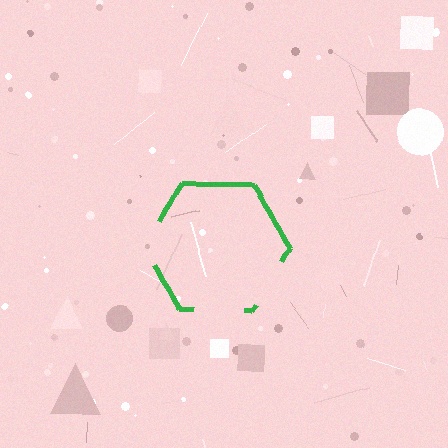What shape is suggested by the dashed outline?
The dashed outline suggests a hexagon.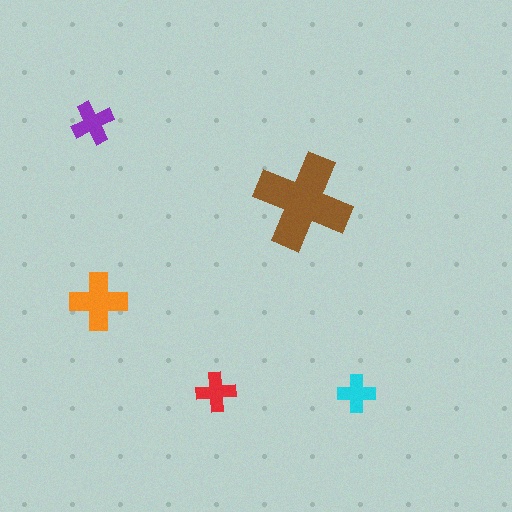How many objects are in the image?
There are 5 objects in the image.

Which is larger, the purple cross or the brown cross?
The brown one.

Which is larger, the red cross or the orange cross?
The orange one.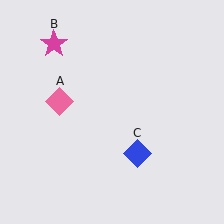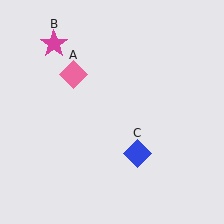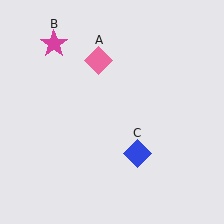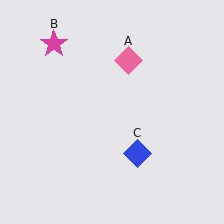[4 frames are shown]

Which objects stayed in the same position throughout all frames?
Magenta star (object B) and blue diamond (object C) remained stationary.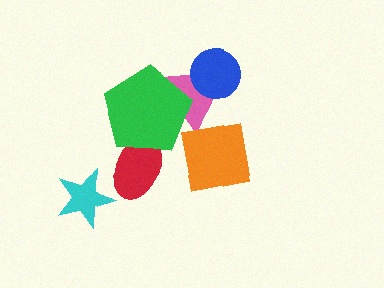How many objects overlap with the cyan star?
0 objects overlap with the cyan star.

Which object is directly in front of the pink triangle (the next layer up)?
The orange square is directly in front of the pink triangle.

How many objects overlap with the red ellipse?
1 object overlaps with the red ellipse.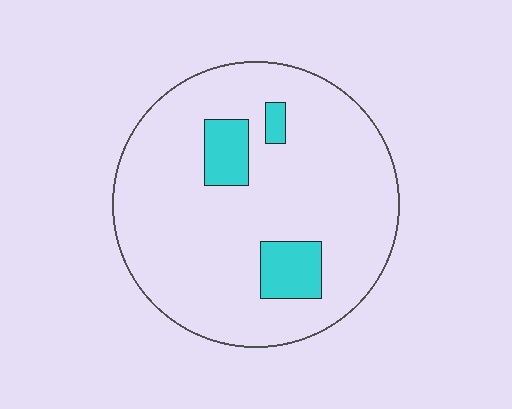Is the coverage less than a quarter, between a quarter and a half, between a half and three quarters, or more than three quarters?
Less than a quarter.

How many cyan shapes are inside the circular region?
3.